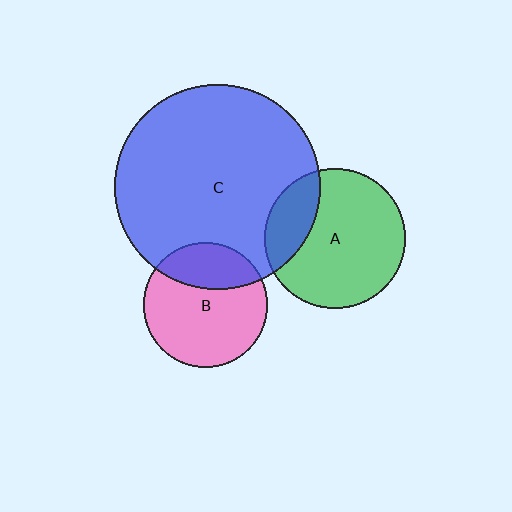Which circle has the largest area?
Circle C (blue).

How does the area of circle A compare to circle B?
Approximately 1.3 times.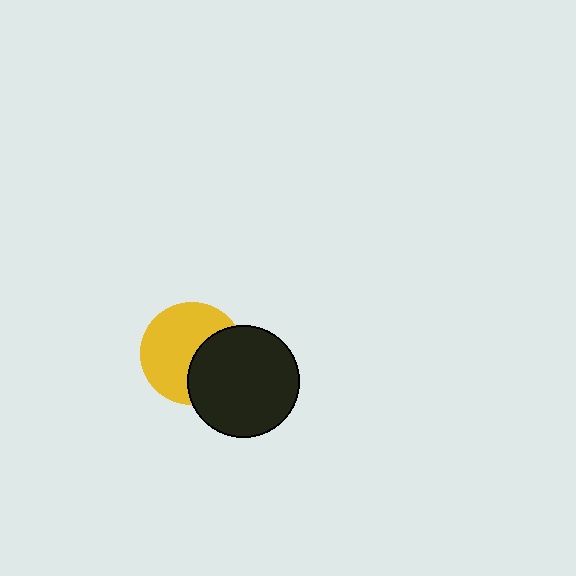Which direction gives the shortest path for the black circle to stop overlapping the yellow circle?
Moving right gives the shortest separation.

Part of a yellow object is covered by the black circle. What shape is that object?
It is a circle.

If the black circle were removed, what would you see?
You would see the complete yellow circle.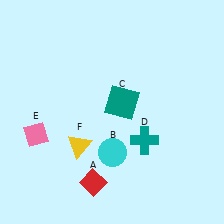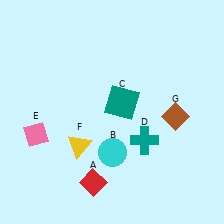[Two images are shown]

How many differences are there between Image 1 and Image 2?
There is 1 difference between the two images.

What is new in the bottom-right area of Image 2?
A brown diamond (G) was added in the bottom-right area of Image 2.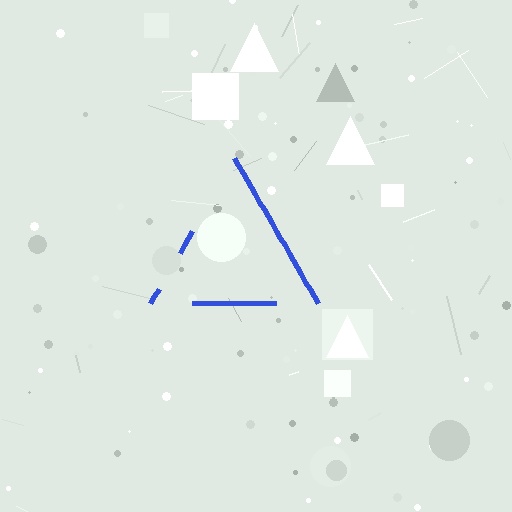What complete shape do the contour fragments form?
The contour fragments form a triangle.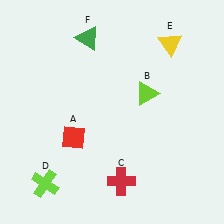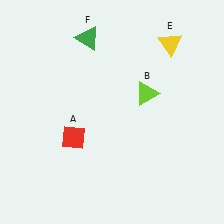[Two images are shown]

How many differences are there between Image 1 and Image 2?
There are 2 differences between the two images.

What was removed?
The red cross (C), the lime cross (D) were removed in Image 2.